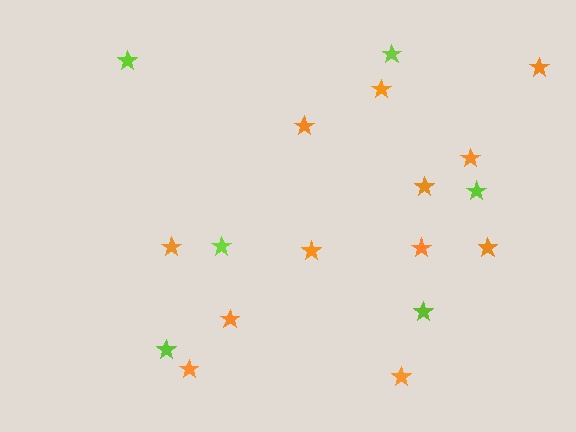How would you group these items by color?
There are 2 groups: one group of lime stars (6) and one group of orange stars (12).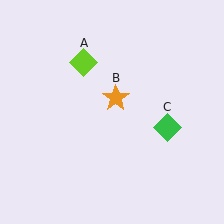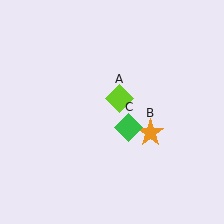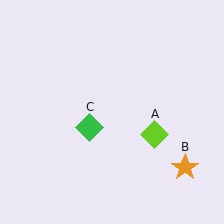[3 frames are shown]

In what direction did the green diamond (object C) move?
The green diamond (object C) moved left.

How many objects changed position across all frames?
3 objects changed position: lime diamond (object A), orange star (object B), green diamond (object C).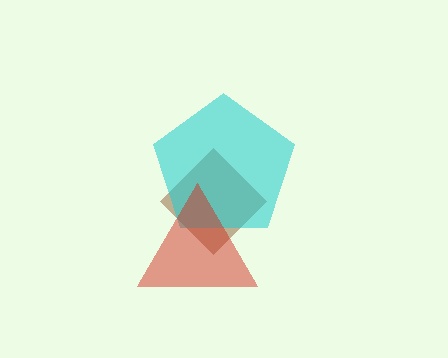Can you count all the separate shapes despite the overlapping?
Yes, there are 3 separate shapes.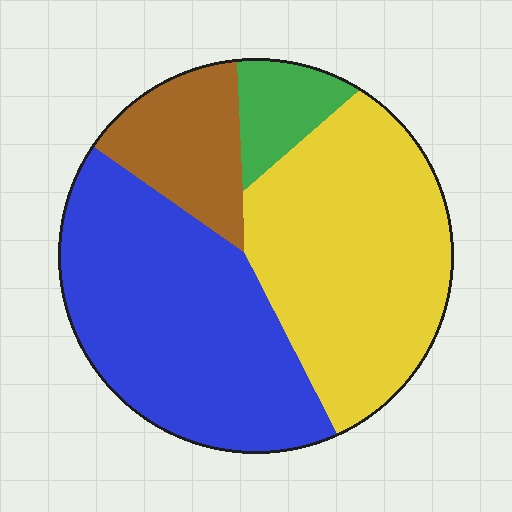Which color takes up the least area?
Green, at roughly 5%.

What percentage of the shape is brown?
Brown takes up less than a quarter of the shape.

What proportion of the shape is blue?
Blue covers around 40% of the shape.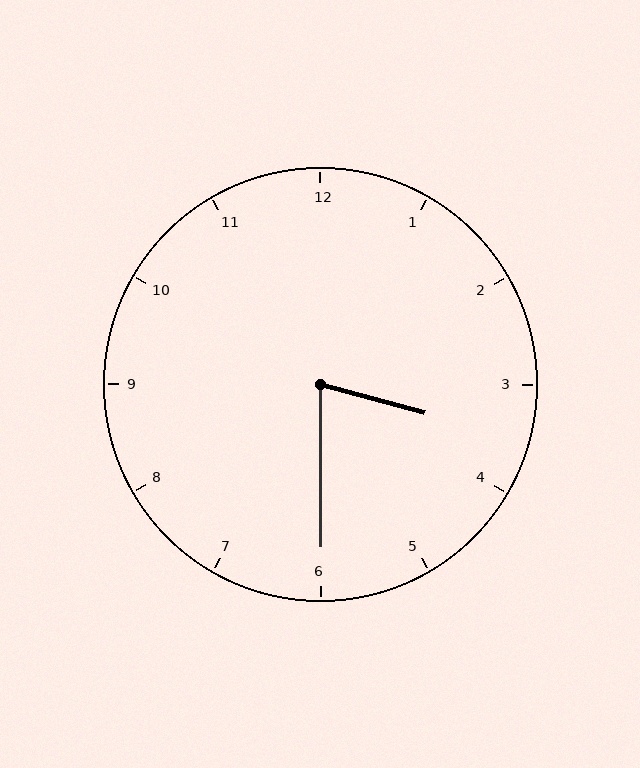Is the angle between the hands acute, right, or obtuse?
It is acute.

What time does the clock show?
3:30.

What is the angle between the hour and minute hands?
Approximately 75 degrees.